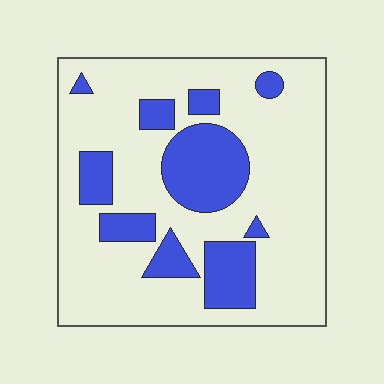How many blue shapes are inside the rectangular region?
10.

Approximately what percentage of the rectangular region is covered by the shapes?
Approximately 25%.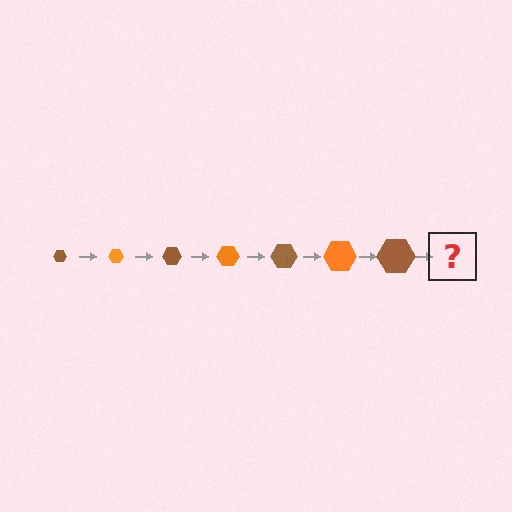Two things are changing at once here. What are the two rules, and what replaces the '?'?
The two rules are that the hexagon grows larger each step and the color cycles through brown and orange. The '?' should be an orange hexagon, larger than the previous one.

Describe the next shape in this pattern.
It should be an orange hexagon, larger than the previous one.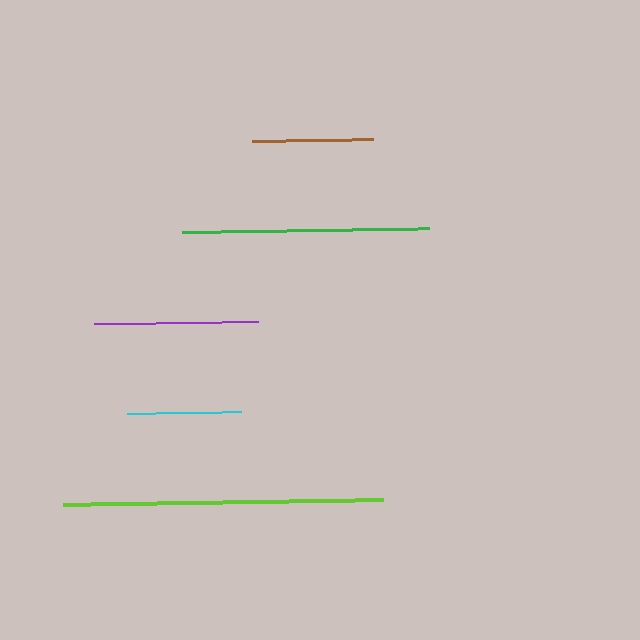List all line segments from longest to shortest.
From longest to shortest: lime, green, purple, brown, cyan.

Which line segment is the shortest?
The cyan line is the shortest at approximately 114 pixels.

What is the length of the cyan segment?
The cyan segment is approximately 114 pixels long.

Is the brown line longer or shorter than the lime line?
The lime line is longer than the brown line.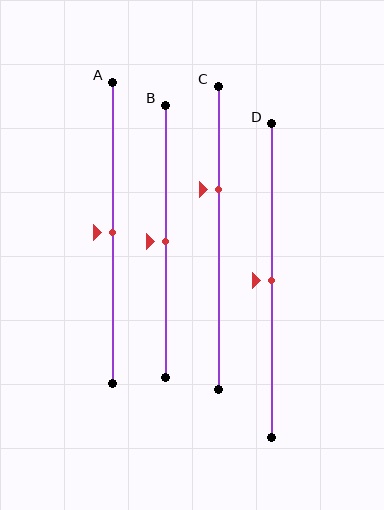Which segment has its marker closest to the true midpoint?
Segment A has its marker closest to the true midpoint.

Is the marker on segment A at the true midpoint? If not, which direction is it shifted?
Yes, the marker on segment A is at the true midpoint.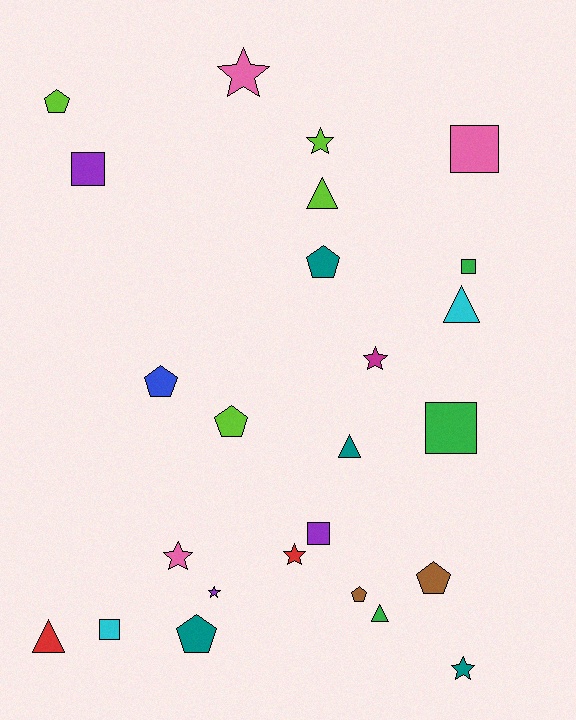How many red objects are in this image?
There are 2 red objects.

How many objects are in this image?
There are 25 objects.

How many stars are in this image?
There are 7 stars.